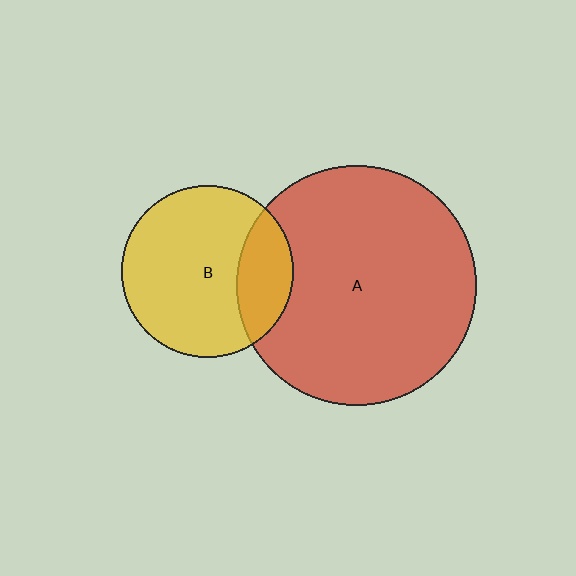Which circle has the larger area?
Circle A (red).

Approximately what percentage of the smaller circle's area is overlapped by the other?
Approximately 25%.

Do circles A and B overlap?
Yes.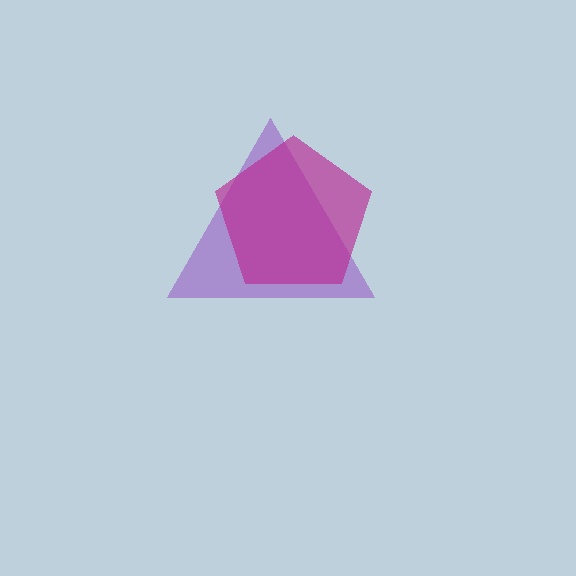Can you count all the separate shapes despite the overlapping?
Yes, there are 2 separate shapes.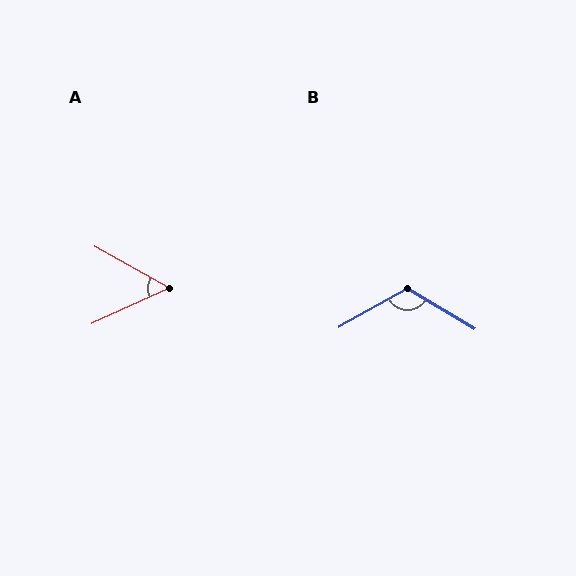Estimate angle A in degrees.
Approximately 54 degrees.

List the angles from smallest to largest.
A (54°), B (120°).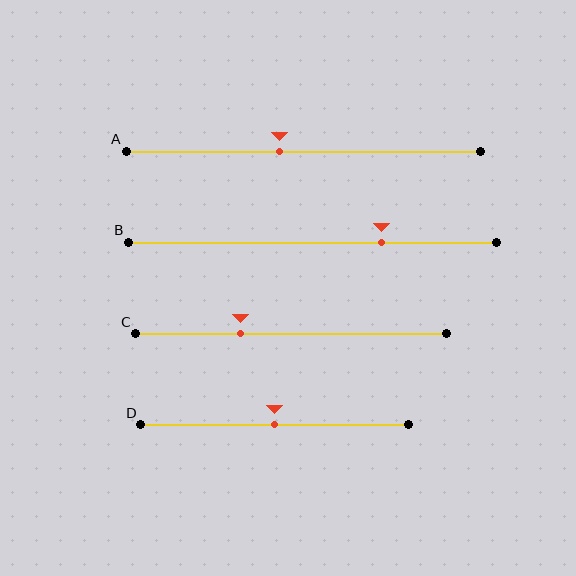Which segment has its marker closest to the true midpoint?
Segment D has its marker closest to the true midpoint.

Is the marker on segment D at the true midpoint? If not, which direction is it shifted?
Yes, the marker on segment D is at the true midpoint.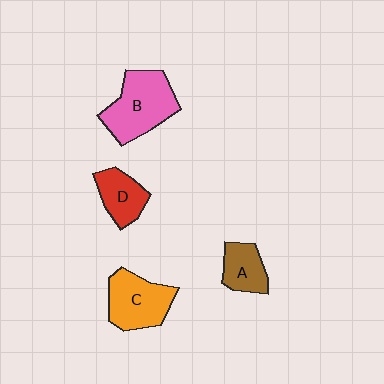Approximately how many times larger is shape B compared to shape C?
Approximately 1.2 times.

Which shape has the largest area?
Shape B (pink).